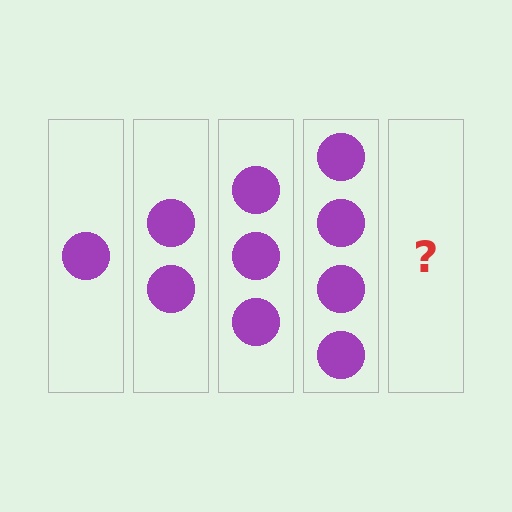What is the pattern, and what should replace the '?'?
The pattern is that each step adds one more circle. The '?' should be 5 circles.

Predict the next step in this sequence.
The next step is 5 circles.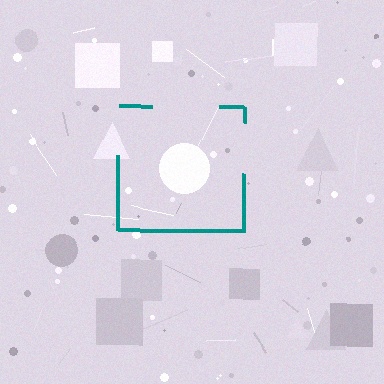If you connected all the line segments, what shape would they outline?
They would outline a square.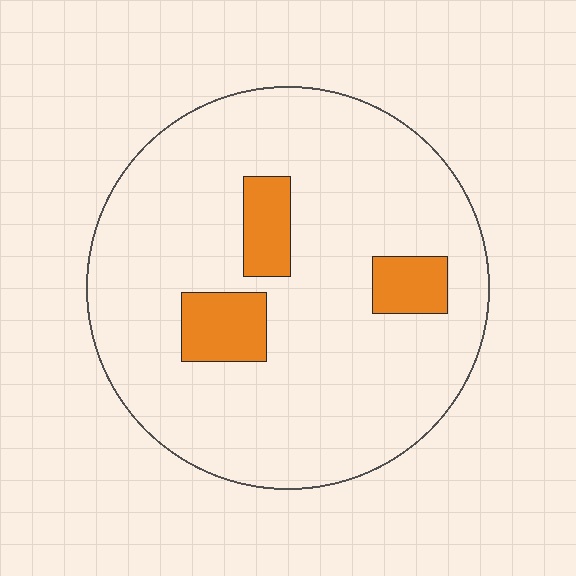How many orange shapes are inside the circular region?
3.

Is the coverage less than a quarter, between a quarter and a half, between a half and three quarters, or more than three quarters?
Less than a quarter.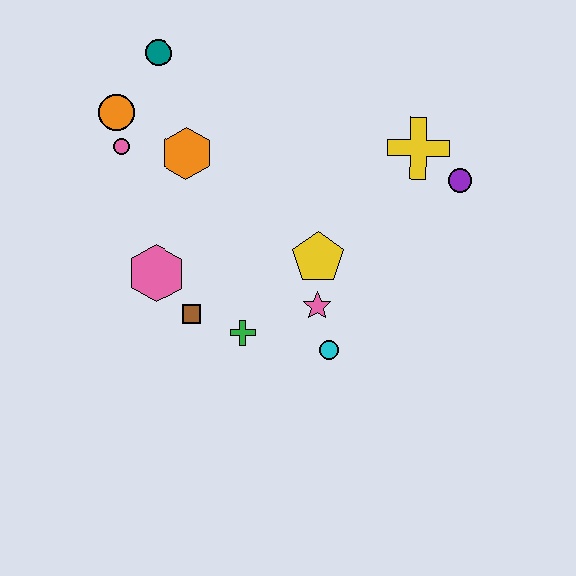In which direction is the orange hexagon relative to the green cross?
The orange hexagon is above the green cross.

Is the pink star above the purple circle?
No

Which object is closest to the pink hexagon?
The brown square is closest to the pink hexagon.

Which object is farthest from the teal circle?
The cyan circle is farthest from the teal circle.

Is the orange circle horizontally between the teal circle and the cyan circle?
No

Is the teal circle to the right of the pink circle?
Yes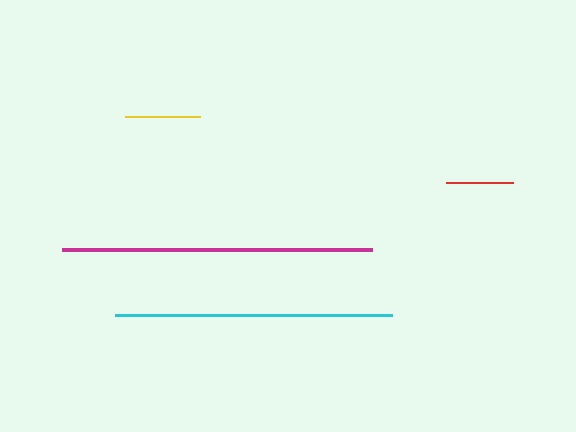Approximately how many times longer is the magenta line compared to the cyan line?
The magenta line is approximately 1.1 times the length of the cyan line.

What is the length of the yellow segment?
The yellow segment is approximately 75 pixels long.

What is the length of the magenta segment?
The magenta segment is approximately 310 pixels long.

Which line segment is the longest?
The magenta line is the longest at approximately 310 pixels.